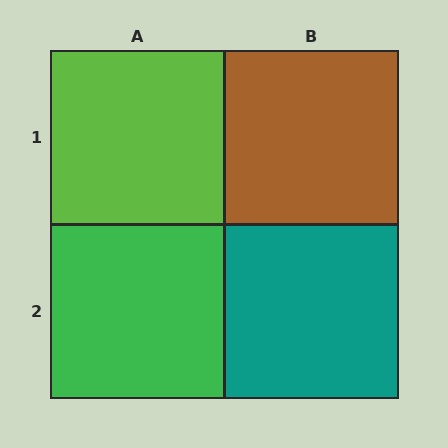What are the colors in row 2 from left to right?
Green, teal.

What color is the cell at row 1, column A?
Lime.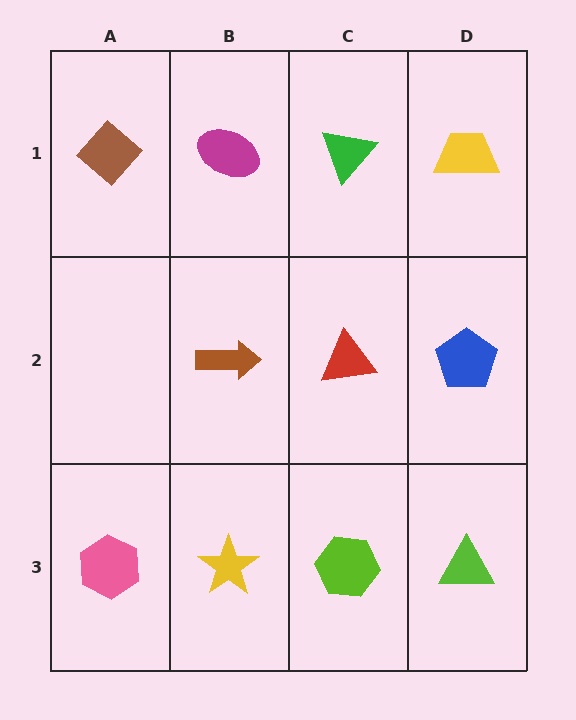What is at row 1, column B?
A magenta ellipse.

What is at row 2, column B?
A brown arrow.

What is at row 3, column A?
A pink hexagon.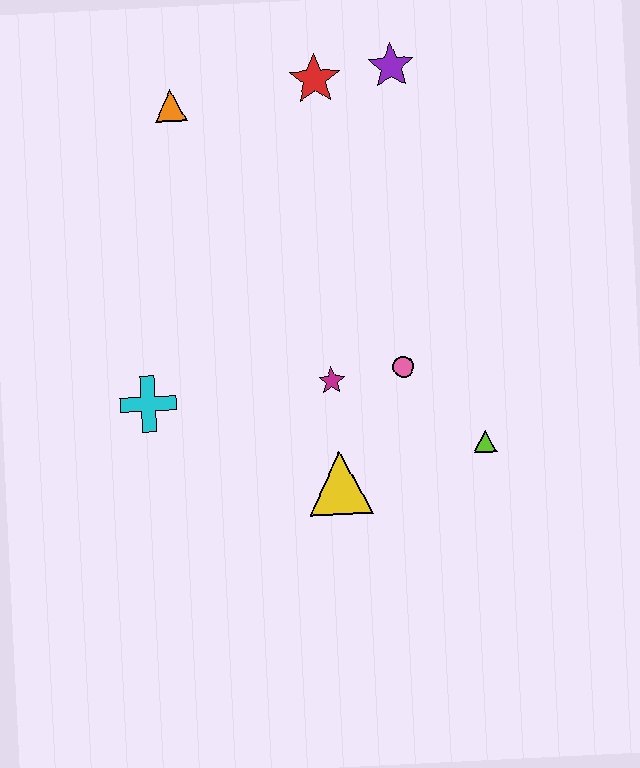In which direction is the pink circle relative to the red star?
The pink circle is below the red star.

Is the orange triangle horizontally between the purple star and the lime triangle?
No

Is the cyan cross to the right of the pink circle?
No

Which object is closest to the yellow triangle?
The magenta star is closest to the yellow triangle.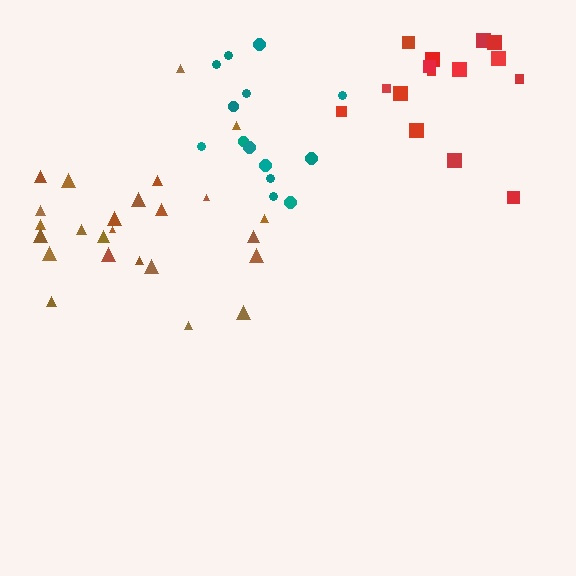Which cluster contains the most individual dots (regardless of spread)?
Brown (25).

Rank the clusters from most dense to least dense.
red, brown, teal.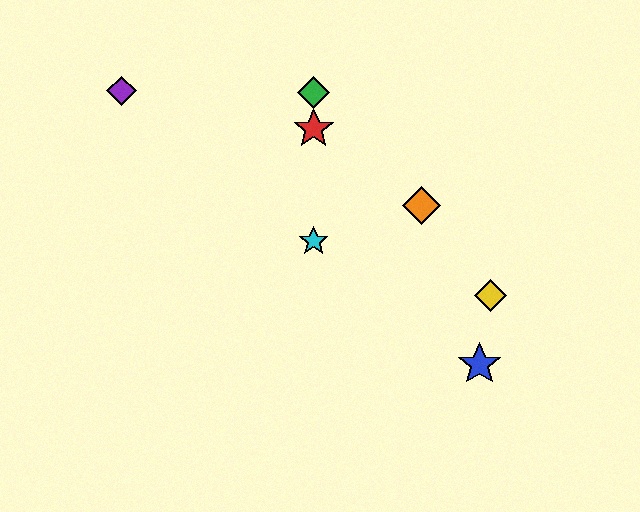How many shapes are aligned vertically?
3 shapes (the red star, the green diamond, the cyan star) are aligned vertically.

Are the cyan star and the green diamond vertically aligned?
Yes, both are at x≈314.